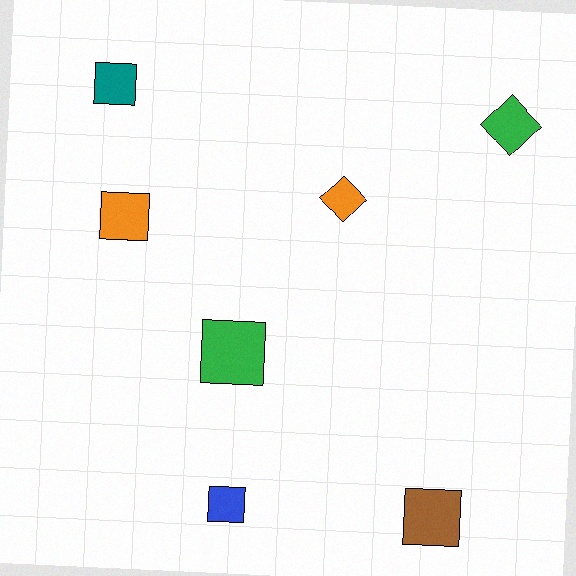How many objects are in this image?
There are 7 objects.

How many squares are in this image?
There are 5 squares.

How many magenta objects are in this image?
There are no magenta objects.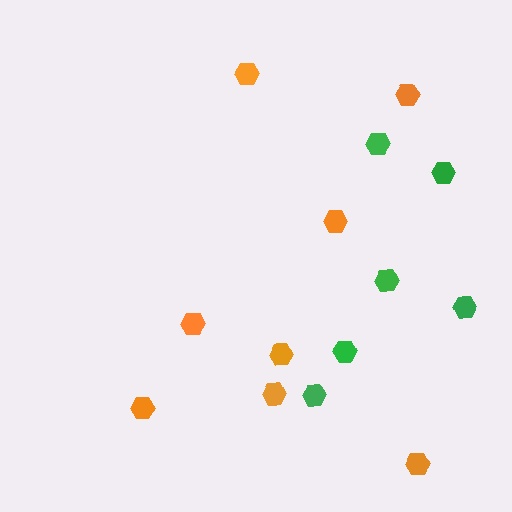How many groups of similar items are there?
There are 2 groups: one group of orange hexagons (8) and one group of green hexagons (6).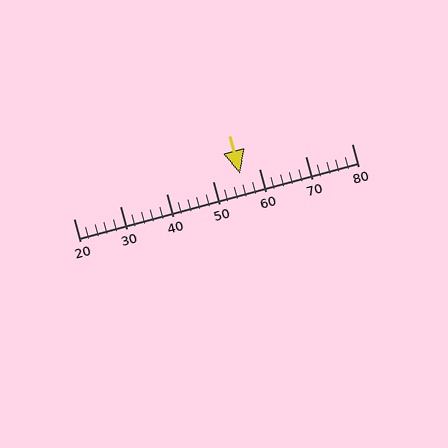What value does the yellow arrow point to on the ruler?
The yellow arrow points to approximately 56.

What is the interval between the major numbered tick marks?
The major tick marks are spaced 10 units apart.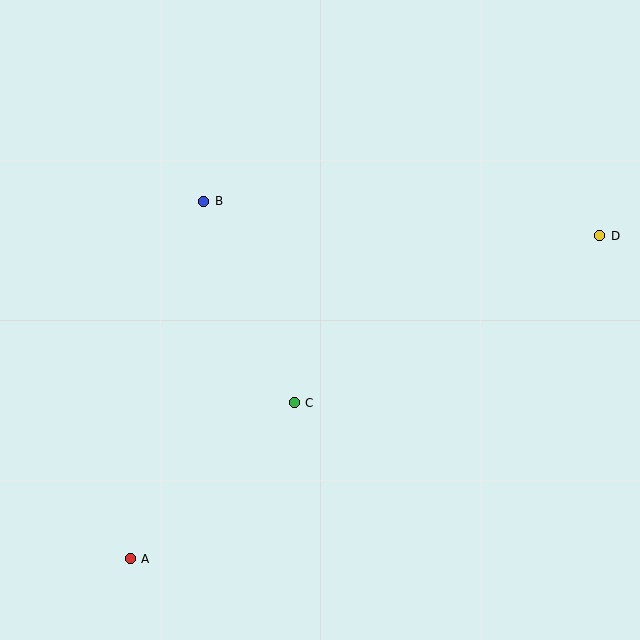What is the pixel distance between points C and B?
The distance between C and B is 221 pixels.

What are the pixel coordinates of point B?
Point B is at (204, 201).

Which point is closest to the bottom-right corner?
Point D is closest to the bottom-right corner.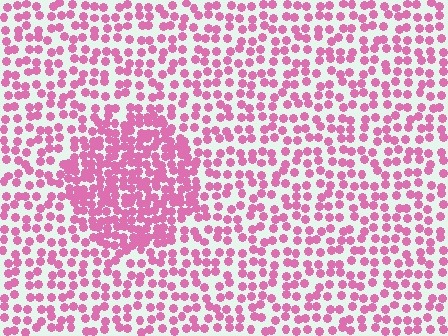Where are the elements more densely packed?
The elements are more densely packed inside the circle boundary.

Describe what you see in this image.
The image contains small pink elements arranged at two different densities. A circle-shaped region is visible where the elements are more densely packed than the surrounding area.